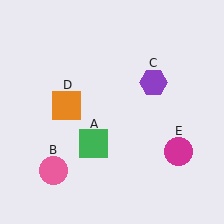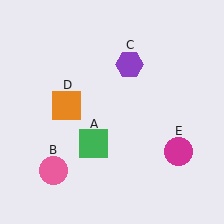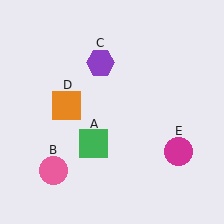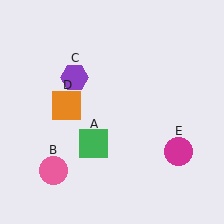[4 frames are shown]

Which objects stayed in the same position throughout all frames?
Green square (object A) and pink circle (object B) and orange square (object D) and magenta circle (object E) remained stationary.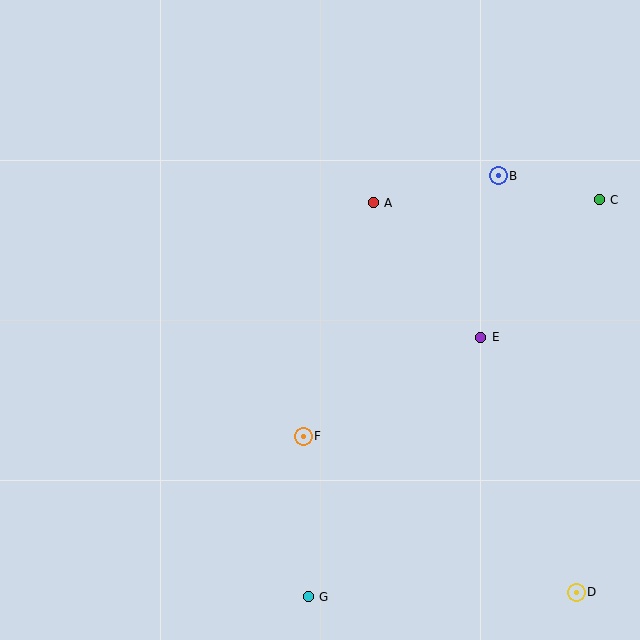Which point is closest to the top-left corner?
Point A is closest to the top-left corner.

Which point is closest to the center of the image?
Point F at (303, 436) is closest to the center.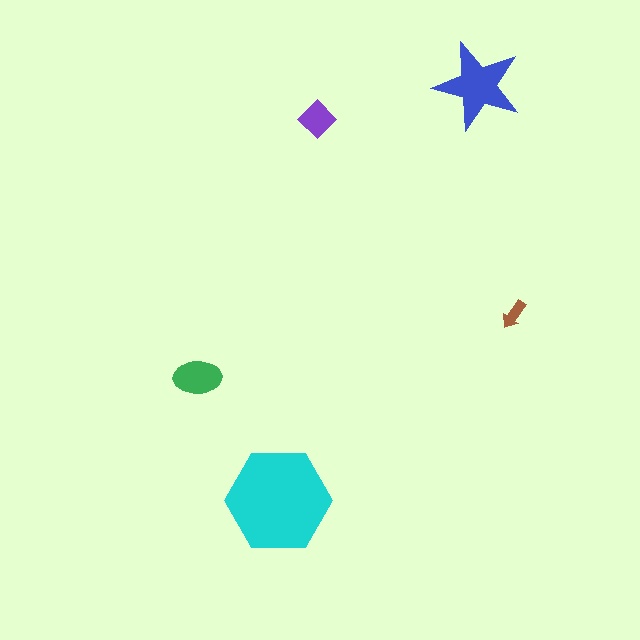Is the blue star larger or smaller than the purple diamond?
Larger.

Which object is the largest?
The cyan hexagon.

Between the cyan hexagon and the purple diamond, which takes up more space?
The cyan hexagon.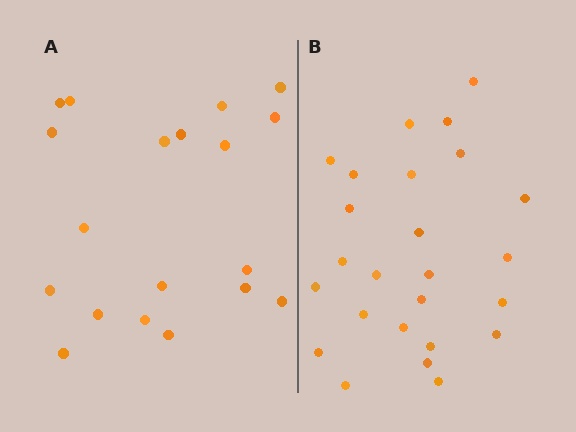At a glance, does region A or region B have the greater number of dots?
Region B (the right region) has more dots.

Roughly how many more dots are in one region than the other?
Region B has about 6 more dots than region A.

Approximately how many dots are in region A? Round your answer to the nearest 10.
About 20 dots. (The exact count is 19, which rounds to 20.)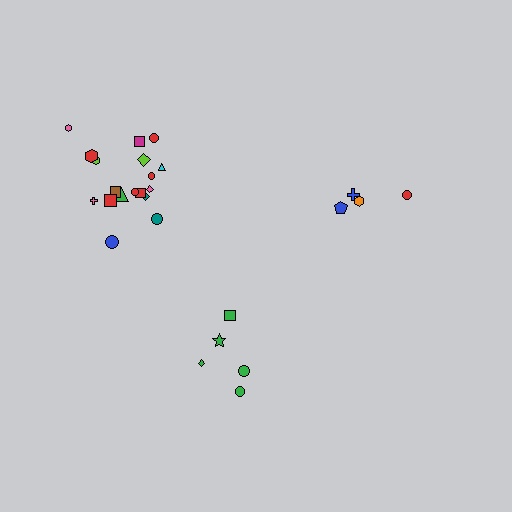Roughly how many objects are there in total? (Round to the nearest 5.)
Roughly 25 objects in total.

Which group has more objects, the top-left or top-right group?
The top-left group.